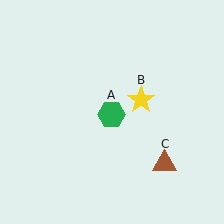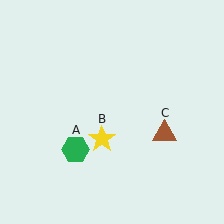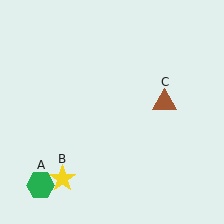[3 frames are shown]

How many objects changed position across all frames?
3 objects changed position: green hexagon (object A), yellow star (object B), brown triangle (object C).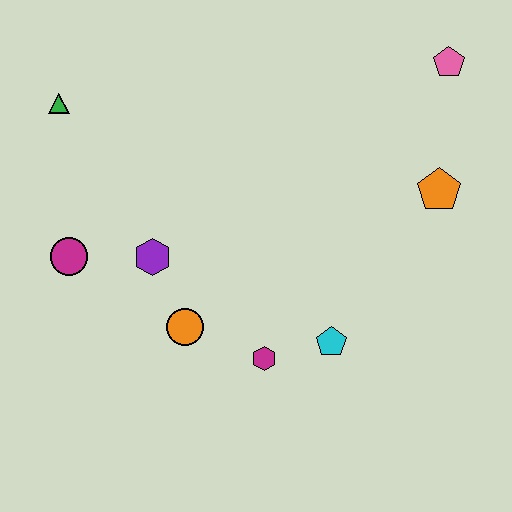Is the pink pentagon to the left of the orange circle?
No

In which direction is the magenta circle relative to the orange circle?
The magenta circle is to the left of the orange circle.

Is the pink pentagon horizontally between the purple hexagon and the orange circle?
No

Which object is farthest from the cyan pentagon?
The green triangle is farthest from the cyan pentagon.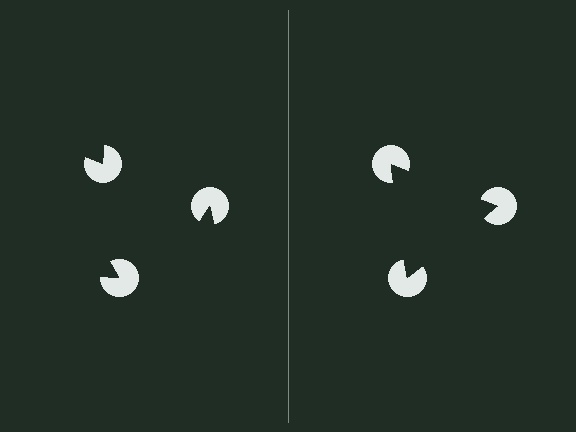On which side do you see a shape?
An illusory triangle appears on the right side. On the left side the wedge cuts are rotated, so no coherent shape forms.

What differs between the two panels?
The pac-man discs are positioned identically on both sides; only the wedge orientations differ. On the right they align to a triangle; on the left they are misaligned.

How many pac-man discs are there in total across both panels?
6 — 3 on each side.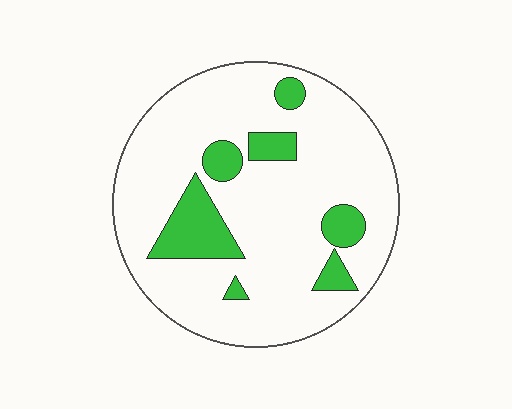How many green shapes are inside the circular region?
7.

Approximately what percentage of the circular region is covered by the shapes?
Approximately 15%.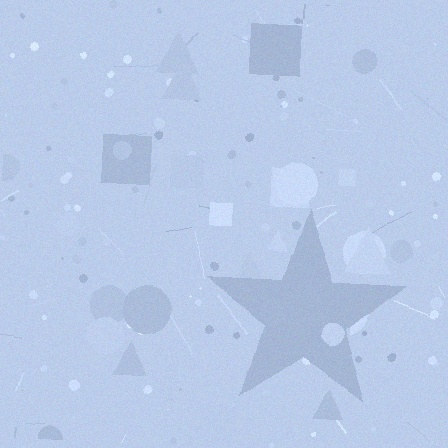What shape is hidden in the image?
A star is hidden in the image.